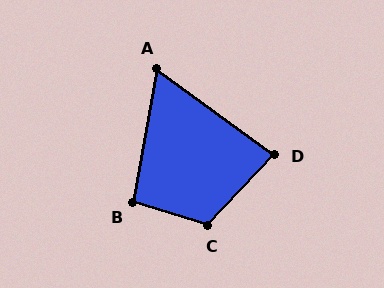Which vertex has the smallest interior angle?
A, at approximately 64 degrees.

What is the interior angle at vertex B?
Approximately 97 degrees (obtuse).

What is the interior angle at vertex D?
Approximately 83 degrees (acute).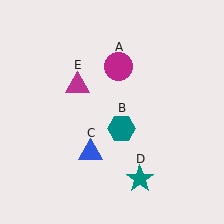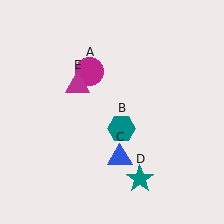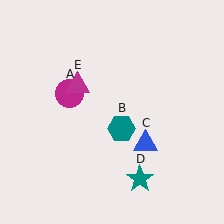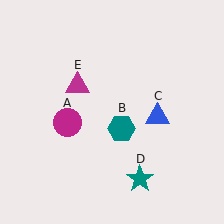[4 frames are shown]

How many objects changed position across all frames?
2 objects changed position: magenta circle (object A), blue triangle (object C).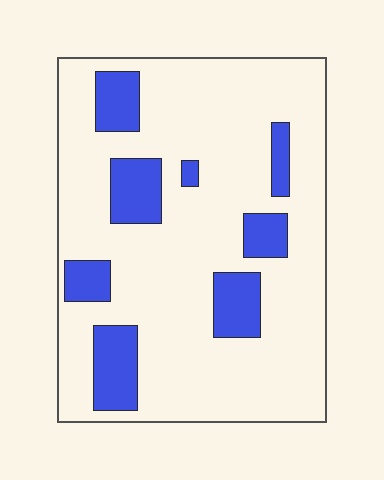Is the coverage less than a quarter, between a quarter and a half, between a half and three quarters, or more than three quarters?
Less than a quarter.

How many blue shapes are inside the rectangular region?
8.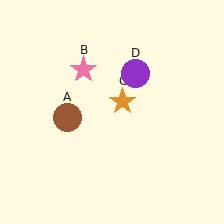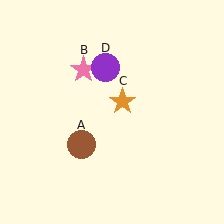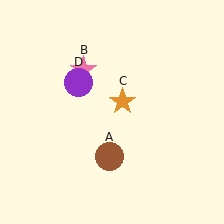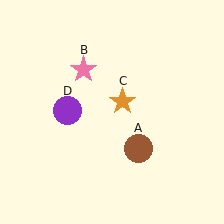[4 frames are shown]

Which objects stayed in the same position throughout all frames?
Pink star (object B) and orange star (object C) remained stationary.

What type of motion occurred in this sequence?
The brown circle (object A), purple circle (object D) rotated counterclockwise around the center of the scene.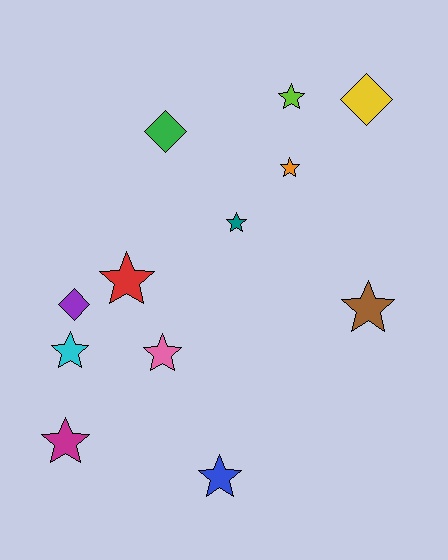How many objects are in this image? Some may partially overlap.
There are 12 objects.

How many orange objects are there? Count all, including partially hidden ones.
There is 1 orange object.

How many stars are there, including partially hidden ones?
There are 9 stars.